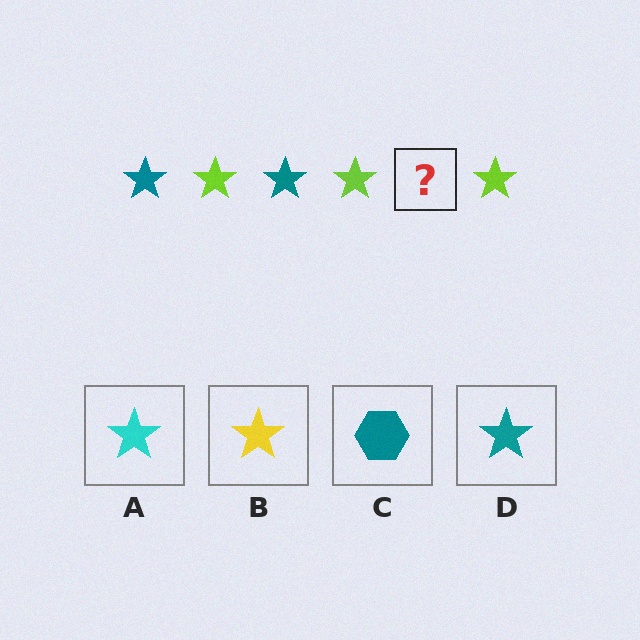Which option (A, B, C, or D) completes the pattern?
D.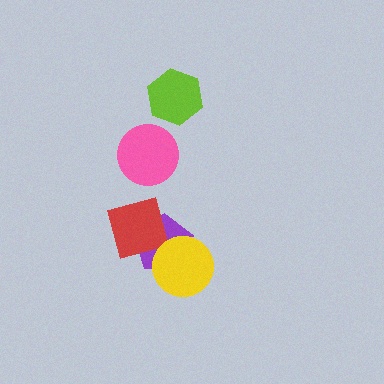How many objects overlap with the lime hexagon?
0 objects overlap with the lime hexagon.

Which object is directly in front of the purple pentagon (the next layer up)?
The red square is directly in front of the purple pentagon.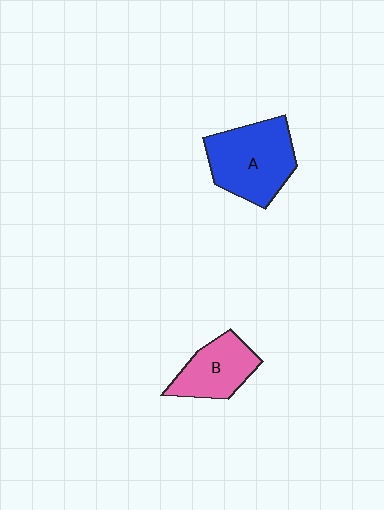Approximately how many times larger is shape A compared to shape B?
Approximately 1.5 times.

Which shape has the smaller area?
Shape B (pink).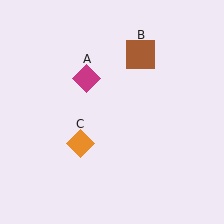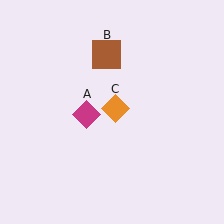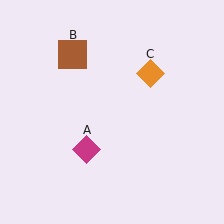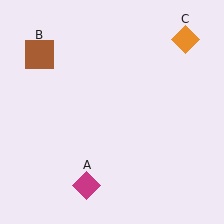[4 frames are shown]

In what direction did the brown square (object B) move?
The brown square (object B) moved left.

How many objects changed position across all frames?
3 objects changed position: magenta diamond (object A), brown square (object B), orange diamond (object C).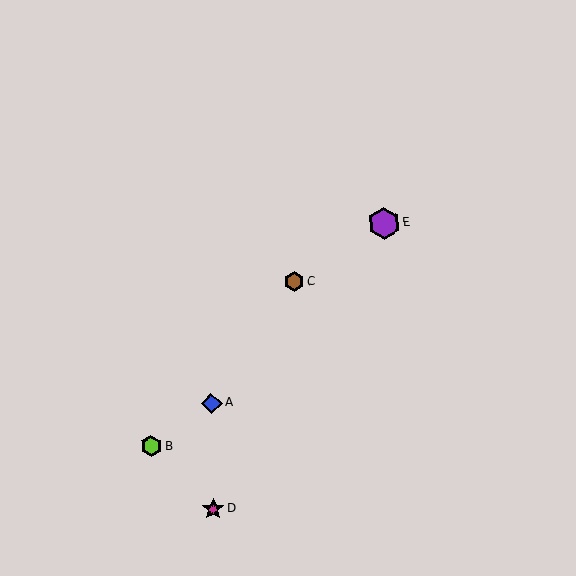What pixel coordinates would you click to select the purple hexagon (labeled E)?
Click at (384, 223) to select the purple hexagon E.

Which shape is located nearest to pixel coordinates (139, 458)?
The lime hexagon (labeled B) at (151, 446) is nearest to that location.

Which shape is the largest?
The purple hexagon (labeled E) is the largest.